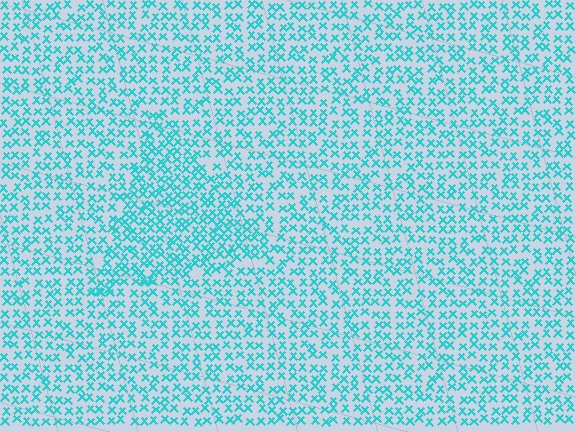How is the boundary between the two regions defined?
The boundary is defined by a change in element density (approximately 1.5x ratio). All elements are the same color, size, and shape.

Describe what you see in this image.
The image contains small cyan elements arranged at two different densities. A triangle-shaped region is visible where the elements are more densely packed than the surrounding area.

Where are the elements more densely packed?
The elements are more densely packed inside the triangle boundary.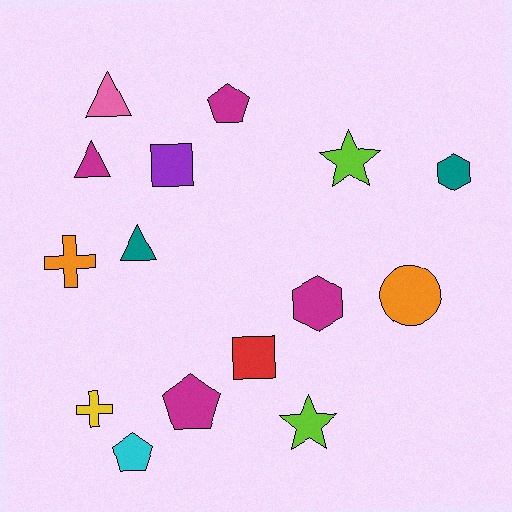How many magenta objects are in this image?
There are 4 magenta objects.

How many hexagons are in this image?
There are 2 hexagons.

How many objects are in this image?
There are 15 objects.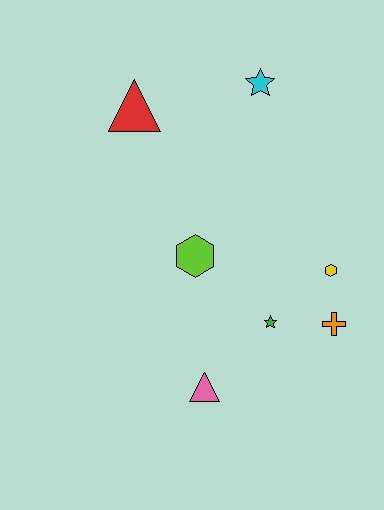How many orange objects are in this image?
There is 1 orange object.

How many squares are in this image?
There are no squares.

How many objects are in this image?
There are 7 objects.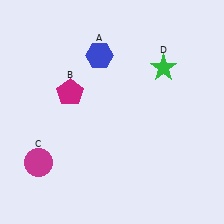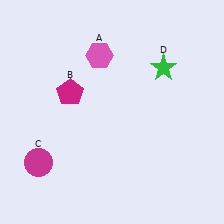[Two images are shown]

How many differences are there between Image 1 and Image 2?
There is 1 difference between the two images.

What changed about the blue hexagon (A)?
In Image 1, A is blue. In Image 2, it changed to pink.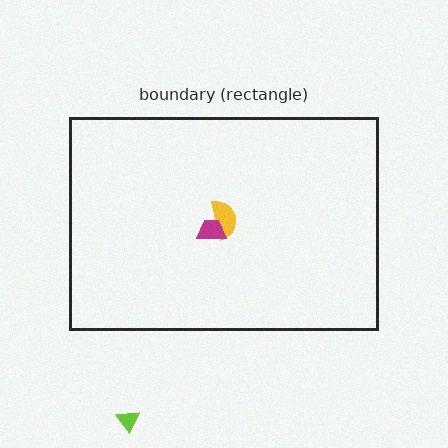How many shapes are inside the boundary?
2 inside, 1 outside.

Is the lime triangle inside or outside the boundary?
Outside.